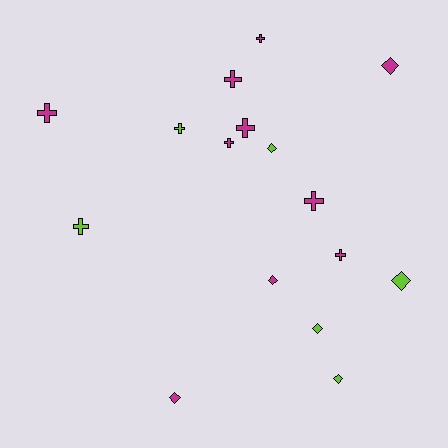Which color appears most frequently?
Magenta, with 10 objects.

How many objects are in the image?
There are 16 objects.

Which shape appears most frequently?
Cross, with 9 objects.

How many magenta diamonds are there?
There are 3 magenta diamonds.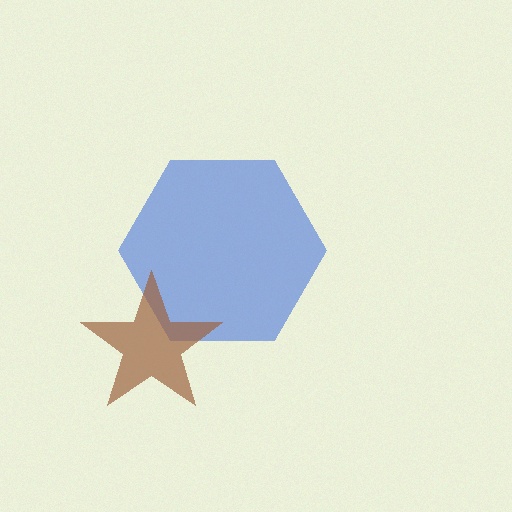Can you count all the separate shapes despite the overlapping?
Yes, there are 2 separate shapes.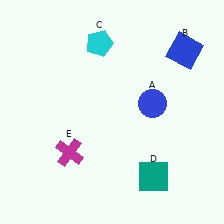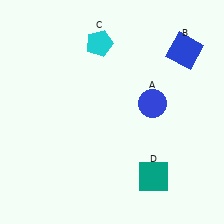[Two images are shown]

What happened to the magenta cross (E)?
The magenta cross (E) was removed in Image 2. It was in the bottom-left area of Image 1.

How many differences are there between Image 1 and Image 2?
There is 1 difference between the two images.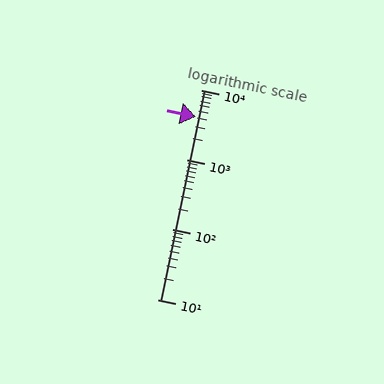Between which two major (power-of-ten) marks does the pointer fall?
The pointer is between 1000 and 10000.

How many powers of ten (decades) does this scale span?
The scale spans 3 decades, from 10 to 10000.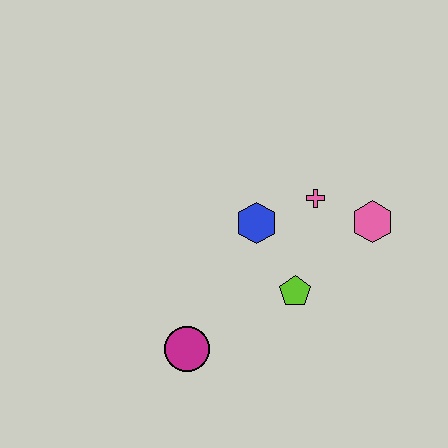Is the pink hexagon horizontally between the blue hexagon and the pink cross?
No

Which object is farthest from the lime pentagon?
The magenta circle is farthest from the lime pentagon.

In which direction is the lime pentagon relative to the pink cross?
The lime pentagon is below the pink cross.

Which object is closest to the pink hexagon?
The pink cross is closest to the pink hexagon.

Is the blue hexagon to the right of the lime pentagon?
No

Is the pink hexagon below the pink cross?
Yes